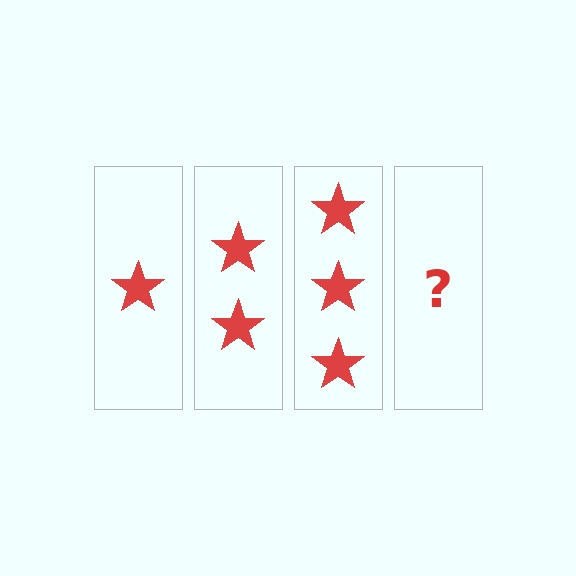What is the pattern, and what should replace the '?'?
The pattern is that each step adds one more star. The '?' should be 4 stars.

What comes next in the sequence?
The next element should be 4 stars.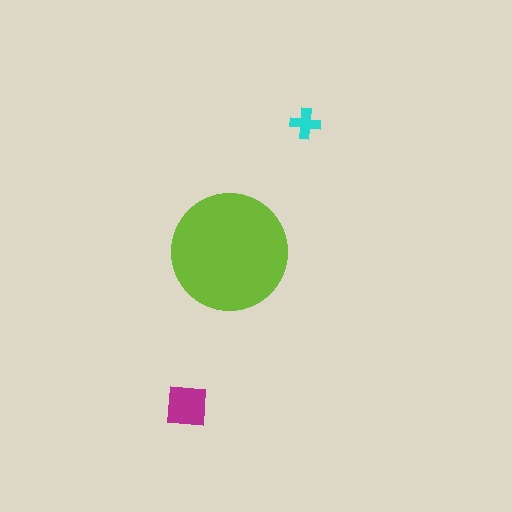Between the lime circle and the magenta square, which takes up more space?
The lime circle.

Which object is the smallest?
The cyan cross.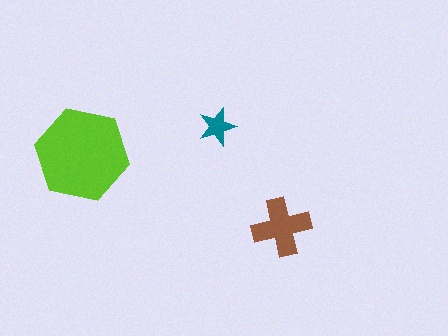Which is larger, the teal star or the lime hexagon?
The lime hexagon.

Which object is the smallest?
The teal star.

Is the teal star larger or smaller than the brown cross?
Smaller.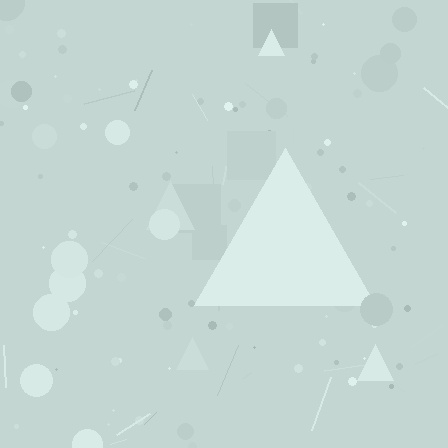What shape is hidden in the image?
A triangle is hidden in the image.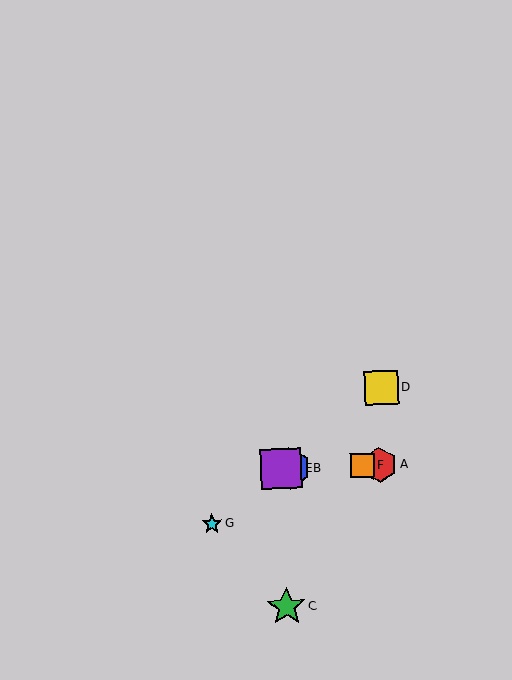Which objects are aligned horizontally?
Objects A, B, E, F are aligned horizontally.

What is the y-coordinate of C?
Object C is at y≈607.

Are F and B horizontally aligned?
Yes, both are at y≈466.